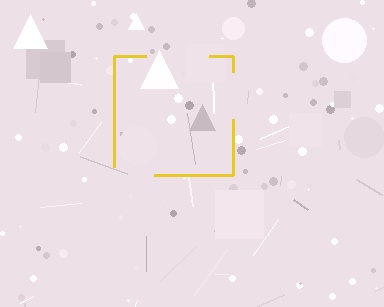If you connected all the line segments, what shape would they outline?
They would outline a square.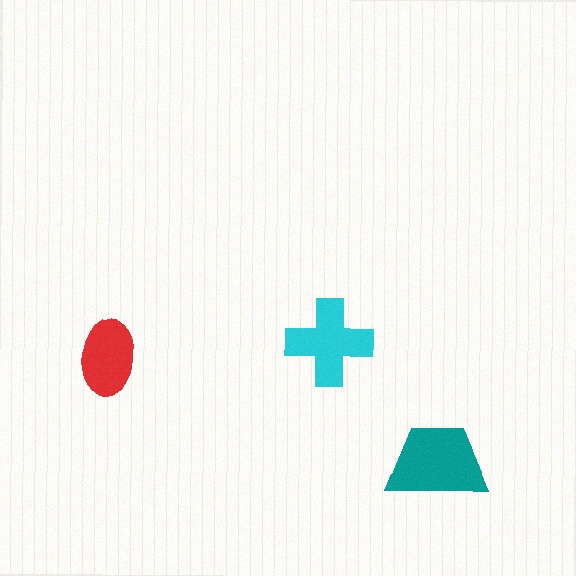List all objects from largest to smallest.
The teal trapezoid, the cyan cross, the red ellipse.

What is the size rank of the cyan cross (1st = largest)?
2nd.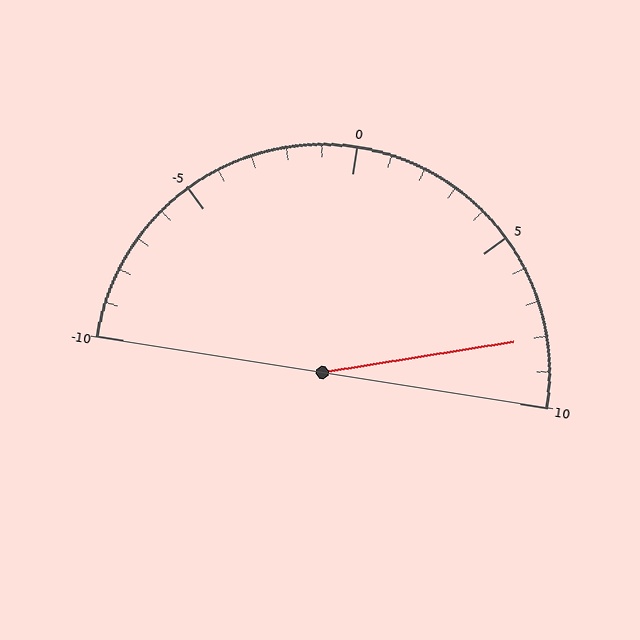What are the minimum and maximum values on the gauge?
The gauge ranges from -10 to 10.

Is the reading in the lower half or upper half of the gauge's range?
The reading is in the upper half of the range (-10 to 10).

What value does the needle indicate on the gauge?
The needle indicates approximately 8.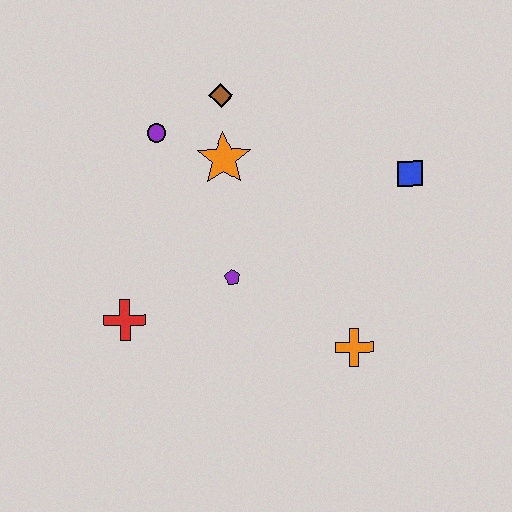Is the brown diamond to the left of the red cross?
No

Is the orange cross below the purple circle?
Yes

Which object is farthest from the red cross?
The blue square is farthest from the red cross.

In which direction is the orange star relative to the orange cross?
The orange star is above the orange cross.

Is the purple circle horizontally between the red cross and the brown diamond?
Yes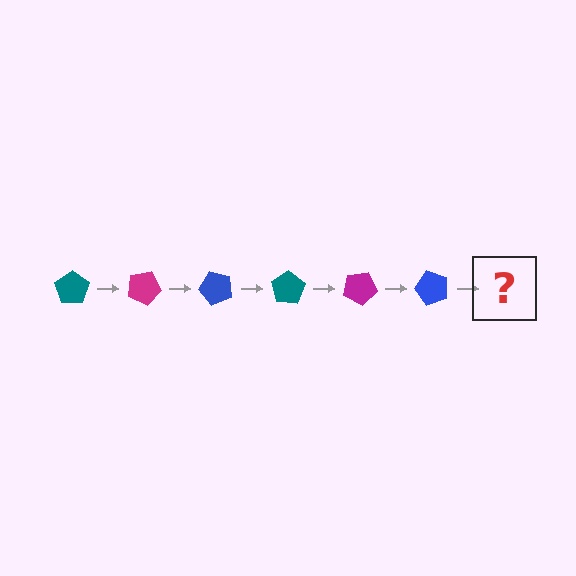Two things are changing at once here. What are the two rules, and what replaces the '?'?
The two rules are that it rotates 25 degrees each step and the color cycles through teal, magenta, and blue. The '?' should be a teal pentagon, rotated 150 degrees from the start.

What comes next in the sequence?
The next element should be a teal pentagon, rotated 150 degrees from the start.